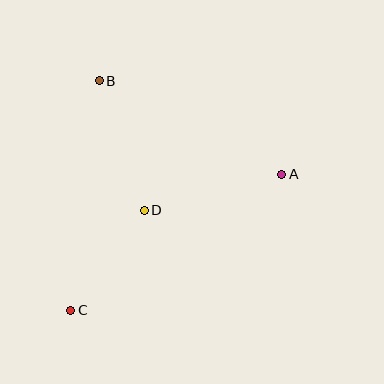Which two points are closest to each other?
Points C and D are closest to each other.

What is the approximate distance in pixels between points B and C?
The distance between B and C is approximately 231 pixels.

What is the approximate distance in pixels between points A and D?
The distance between A and D is approximately 143 pixels.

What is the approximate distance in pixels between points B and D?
The distance between B and D is approximately 137 pixels.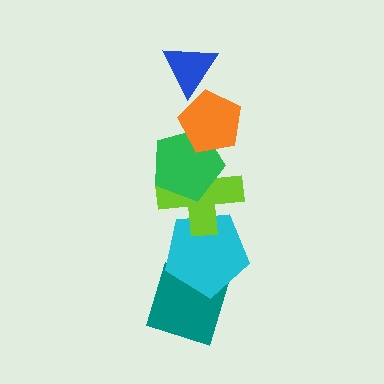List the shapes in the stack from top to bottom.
From top to bottom: the blue triangle, the orange pentagon, the green pentagon, the lime cross, the cyan pentagon, the teal diamond.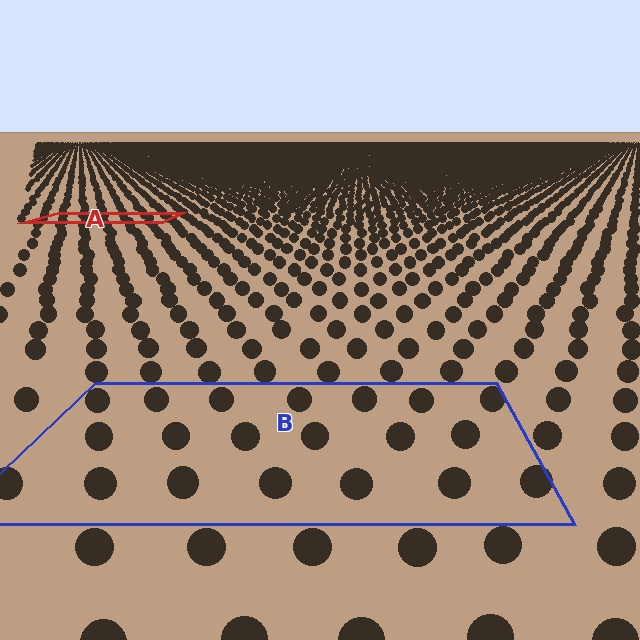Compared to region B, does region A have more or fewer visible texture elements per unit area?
Region A has more texture elements per unit area — they are packed more densely because it is farther away.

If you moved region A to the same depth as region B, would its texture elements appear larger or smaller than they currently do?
They would appear larger. At a closer depth, the same texture elements are projected at a bigger on-screen size.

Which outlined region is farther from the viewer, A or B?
Region A is farther from the viewer — the texture elements inside it appear smaller and more densely packed.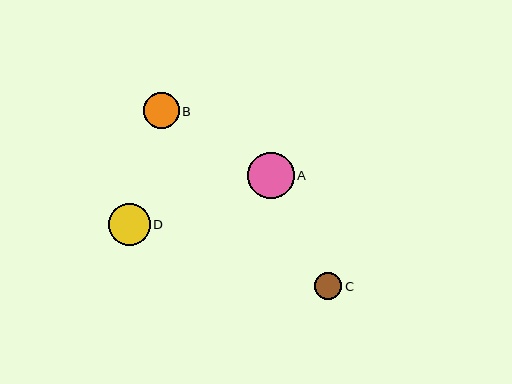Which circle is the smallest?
Circle C is the smallest with a size of approximately 27 pixels.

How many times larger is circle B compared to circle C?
Circle B is approximately 1.3 times the size of circle C.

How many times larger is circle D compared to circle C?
Circle D is approximately 1.6 times the size of circle C.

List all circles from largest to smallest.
From largest to smallest: A, D, B, C.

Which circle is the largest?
Circle A is the largest with a size of approximately 47 pixels.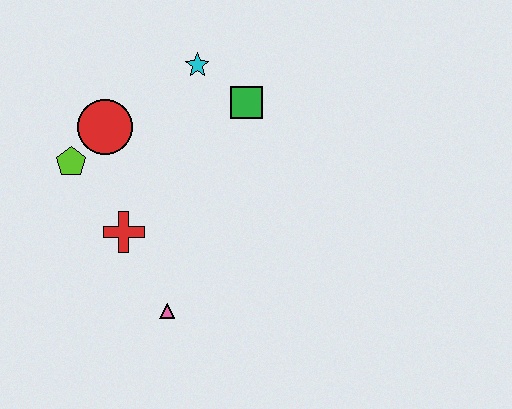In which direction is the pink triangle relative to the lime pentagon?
The pink triangle is below the lime pentagon.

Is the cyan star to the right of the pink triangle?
Yes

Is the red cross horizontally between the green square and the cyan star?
No